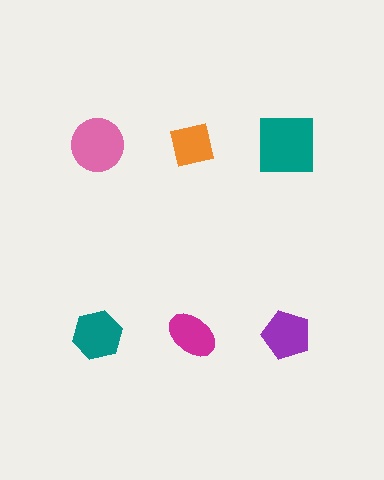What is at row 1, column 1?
A pink circle.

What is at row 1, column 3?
A teal square.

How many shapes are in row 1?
3 shapes.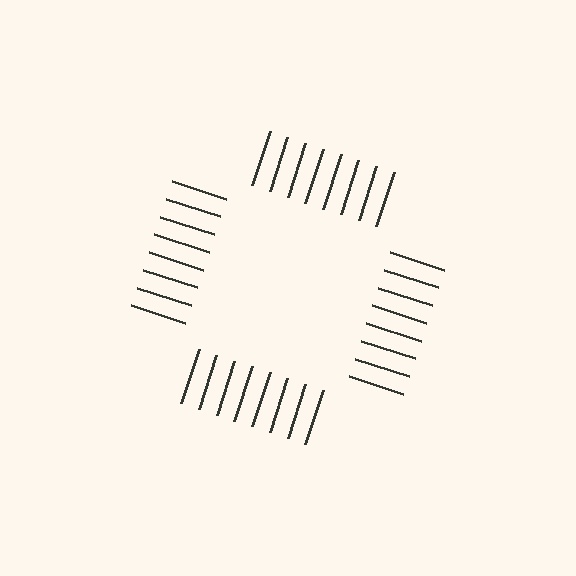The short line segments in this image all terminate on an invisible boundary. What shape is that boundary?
An illusory square — the line segments terminate on its edges but no continuous stroke is drawn.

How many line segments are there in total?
32 — 8 along each of the 4 edges.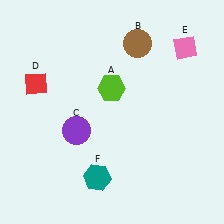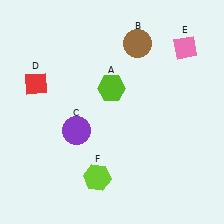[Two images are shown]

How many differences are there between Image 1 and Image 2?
There is 1 difference between the two images.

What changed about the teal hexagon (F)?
In Image 1, F is teal. In Image 2, it changed to lime.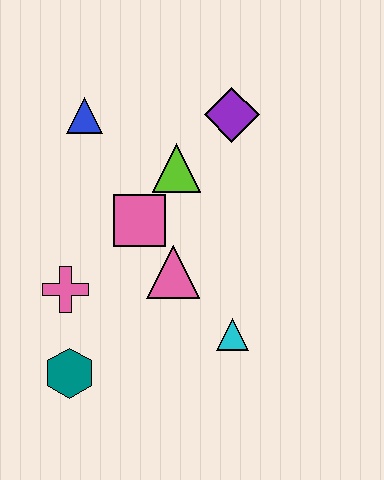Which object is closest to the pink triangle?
The pink square is closest to the pink triangle.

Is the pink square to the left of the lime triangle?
Yes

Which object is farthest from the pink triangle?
The blue triangle is farthest from the pink triangle.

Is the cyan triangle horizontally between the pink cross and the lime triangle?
No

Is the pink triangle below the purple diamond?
Yes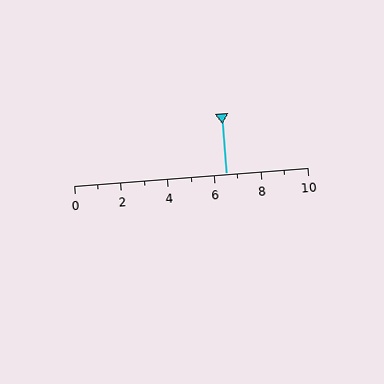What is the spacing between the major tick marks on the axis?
The major ticks are spaced 2 apart.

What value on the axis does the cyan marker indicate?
The marker indicates approximately 6.5.